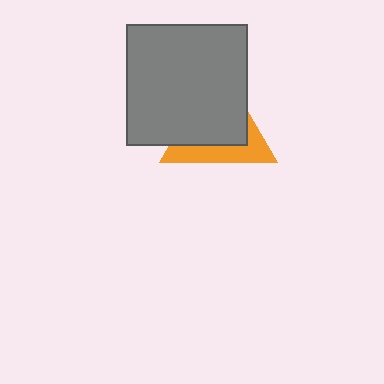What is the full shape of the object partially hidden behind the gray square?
The partially hidden object is an orange triangle.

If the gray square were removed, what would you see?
You would see the complete orange triangle.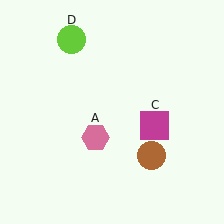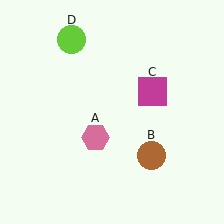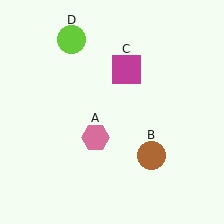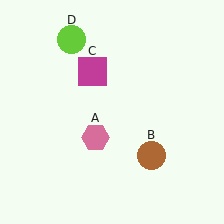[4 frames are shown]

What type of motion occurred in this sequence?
The magenta square (object C) rotated counterclockwise around the center of the scene.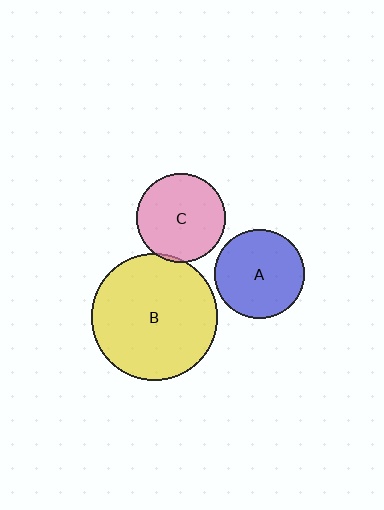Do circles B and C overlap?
Yes.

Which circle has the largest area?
Circle B (yellow).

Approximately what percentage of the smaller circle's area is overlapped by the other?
Approximately 5%.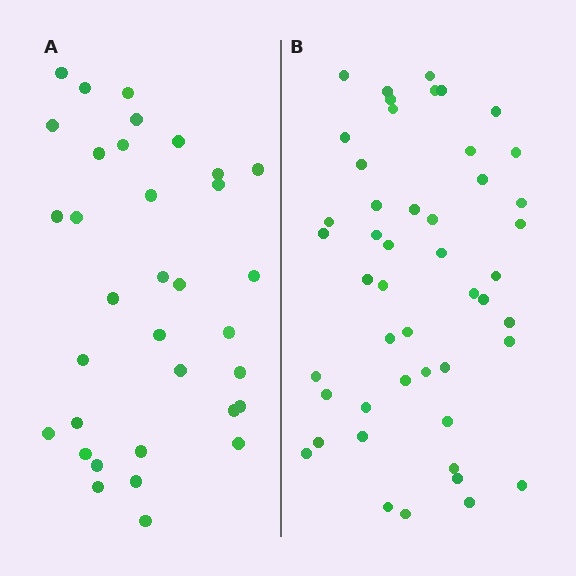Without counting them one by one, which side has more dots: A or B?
Region B (the right region) has more dots.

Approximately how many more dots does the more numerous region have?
Region B has approximately 15 more dots than region A.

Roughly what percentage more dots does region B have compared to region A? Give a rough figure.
About 40% more.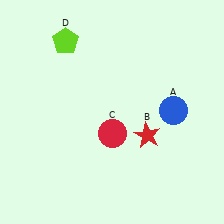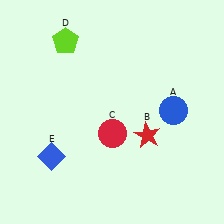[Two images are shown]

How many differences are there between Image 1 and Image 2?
There is 1 difference between the two images.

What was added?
A blue diamond (E) was added in Image 2.